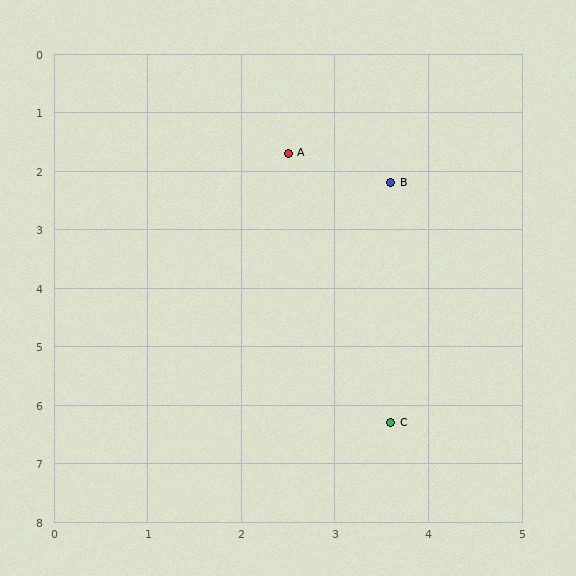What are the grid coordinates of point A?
Point A is at approximately (2.5, 1.7).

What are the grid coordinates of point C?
Point C is at approximately (3.6, 6.3).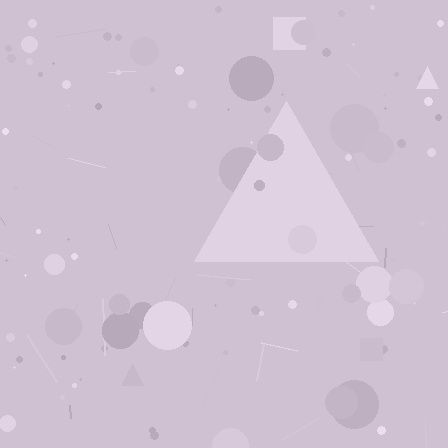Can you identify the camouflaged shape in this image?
The camouflaged shape is a triangle.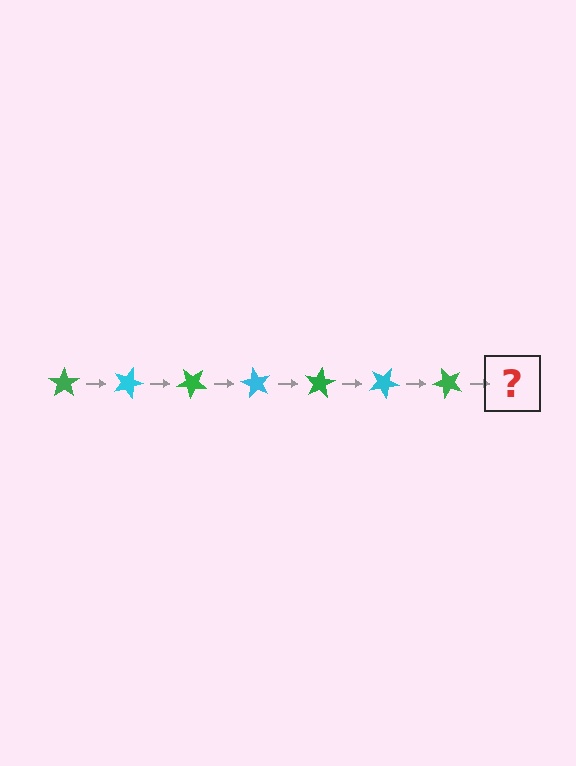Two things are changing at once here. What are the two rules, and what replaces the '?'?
The two rules are that it rotates 20 degrees each step and the color cycles through green and cyan. The '?' should be a cyan star, rotated 140 degrees from the start.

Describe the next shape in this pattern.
It should be a cyan star, rotated 140 degrees from the start.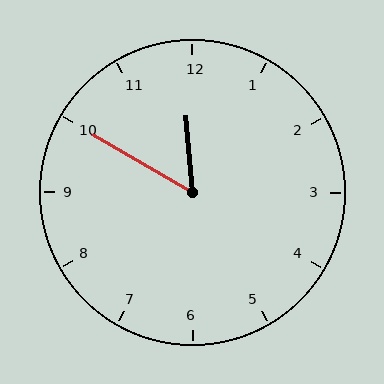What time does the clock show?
11:50.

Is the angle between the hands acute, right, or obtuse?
It is acute.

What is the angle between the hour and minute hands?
Approximately 55 degrees.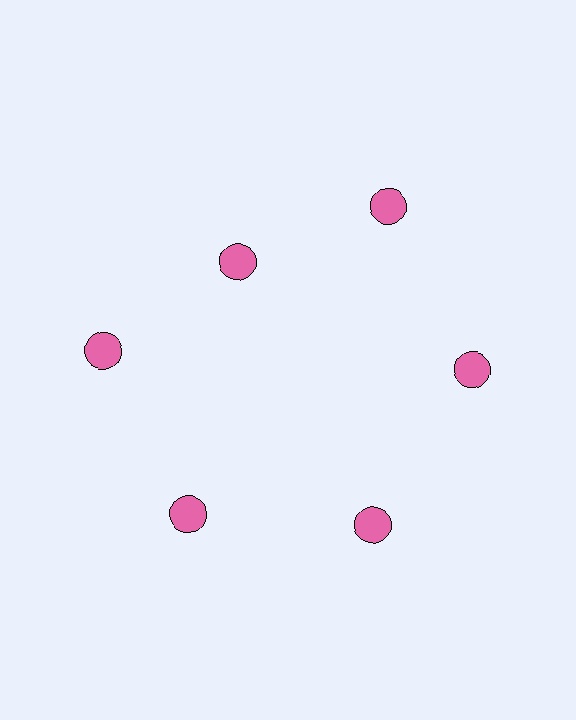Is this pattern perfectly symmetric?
No. The 6 pink circles are arranged in a ring, but one element near the 11 o'clock position is pulled inward toward the center, breaking the 6-fold rotational symmetry.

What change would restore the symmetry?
The symmetry would be restored by moving it outward, back onto the ring so that all 6 circles sit at equal angles and equal distance from the center.